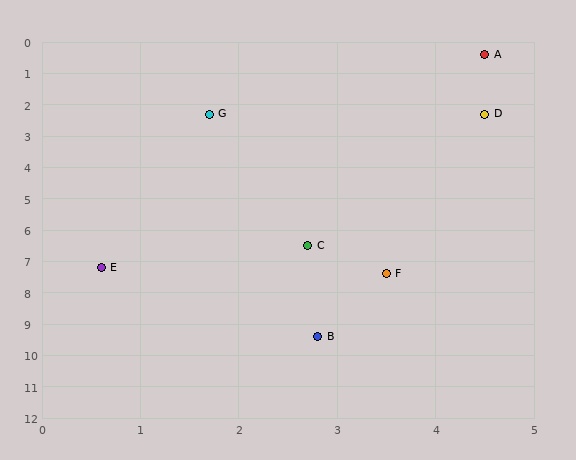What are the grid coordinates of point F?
Point F is at approximately (3.5, 7.4).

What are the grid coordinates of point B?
Point B is at approximately (2.8, 9.4).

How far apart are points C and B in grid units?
Points C and B are about 2.9 grid units apart.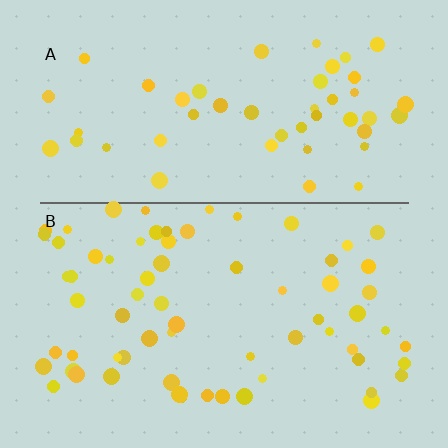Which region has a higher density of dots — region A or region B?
B (the bottom).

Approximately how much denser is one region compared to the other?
Approximately 1.4× — region B over region A.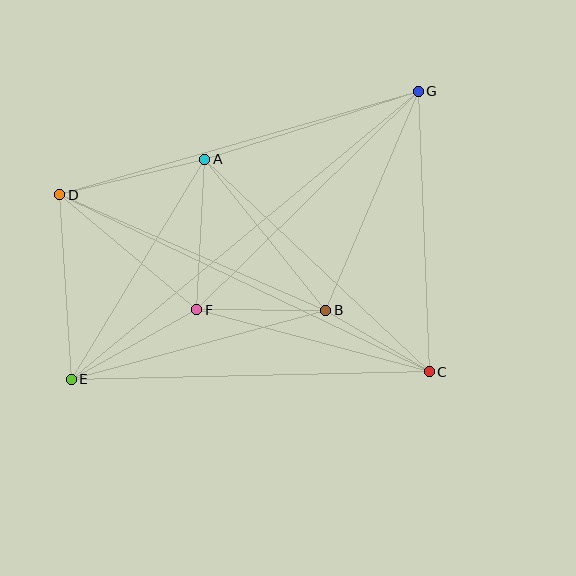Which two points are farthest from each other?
Points E and G are farthest from each other.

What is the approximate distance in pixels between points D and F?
The distance between D and F is approximately 179 pixels.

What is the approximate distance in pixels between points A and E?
The distance between A and E is approximately 257 pixels.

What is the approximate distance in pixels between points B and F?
The distance between B and F is approximately 129 pixels.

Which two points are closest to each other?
Points B and C are closest to each other.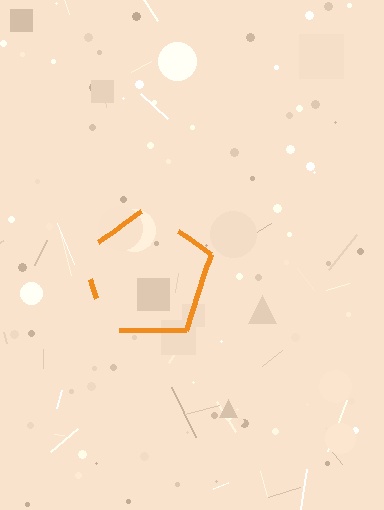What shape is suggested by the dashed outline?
The dashed outline suggests a pentagon.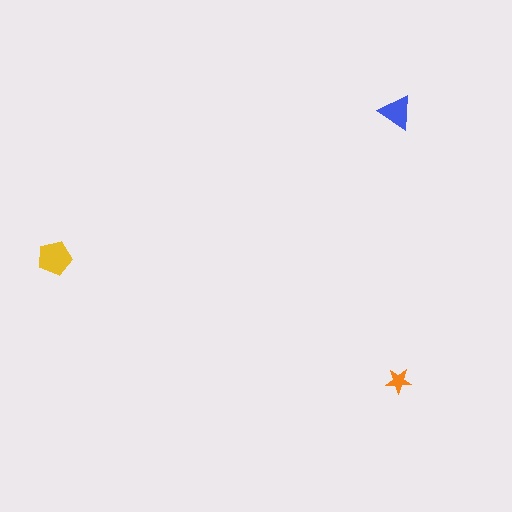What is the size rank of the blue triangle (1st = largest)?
2nd.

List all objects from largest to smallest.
The yellow pentagon, the blue triangle, the orange star.